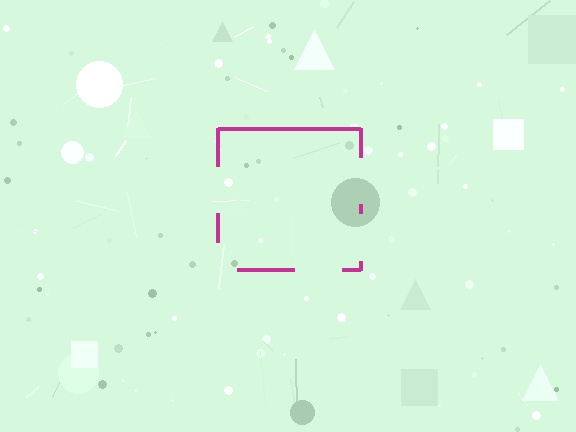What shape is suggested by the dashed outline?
The dashed outline suggests a square.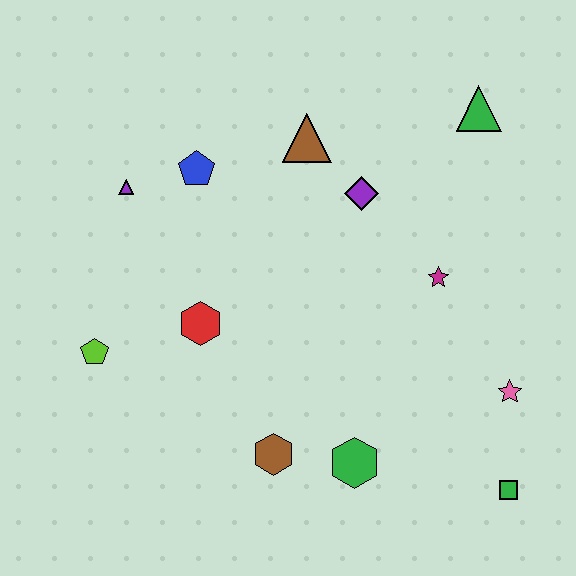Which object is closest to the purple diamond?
The brown triangle is closest to the purple diamond.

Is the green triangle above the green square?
Yes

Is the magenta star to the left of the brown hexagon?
No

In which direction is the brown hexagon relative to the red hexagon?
The brown hexagon is below the red hexagon.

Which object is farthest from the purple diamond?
The green square is farthest from the purple diamond.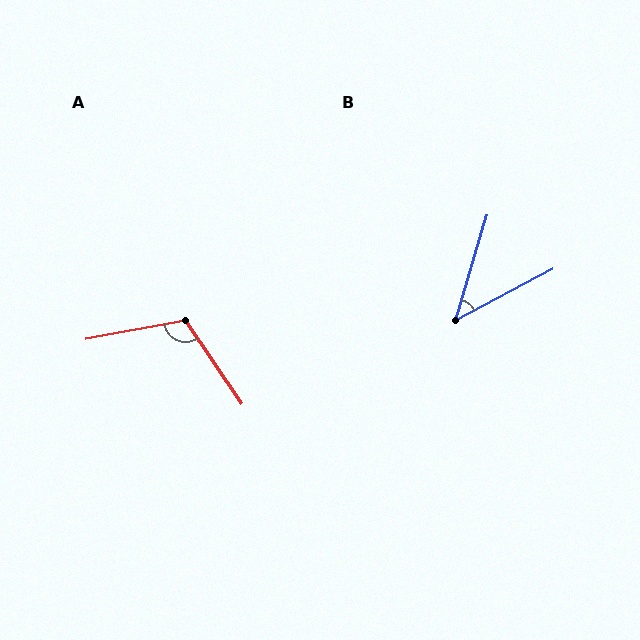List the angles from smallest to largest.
B (46°), A (113°).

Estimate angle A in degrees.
Approximately 113 degrees.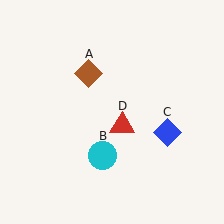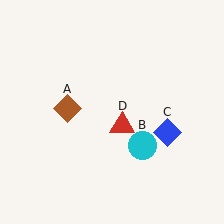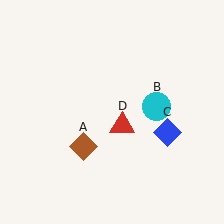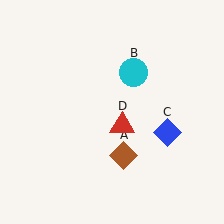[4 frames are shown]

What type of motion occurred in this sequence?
The brown diamond (object A), cyan circle (object B) rotated counterclockwise around the center of the scene.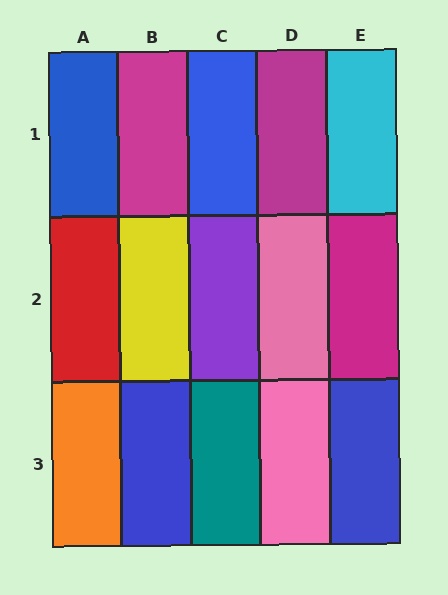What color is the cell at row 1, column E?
Cyan.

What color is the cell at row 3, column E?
Blue.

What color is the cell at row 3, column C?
Teal.